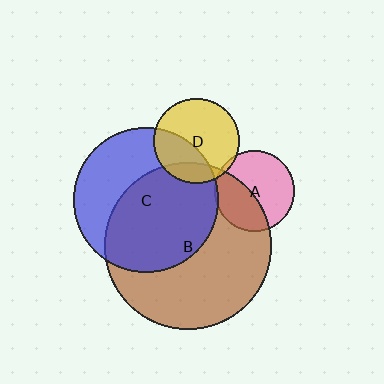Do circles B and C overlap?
Yes.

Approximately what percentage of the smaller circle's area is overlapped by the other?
Approximately 60%.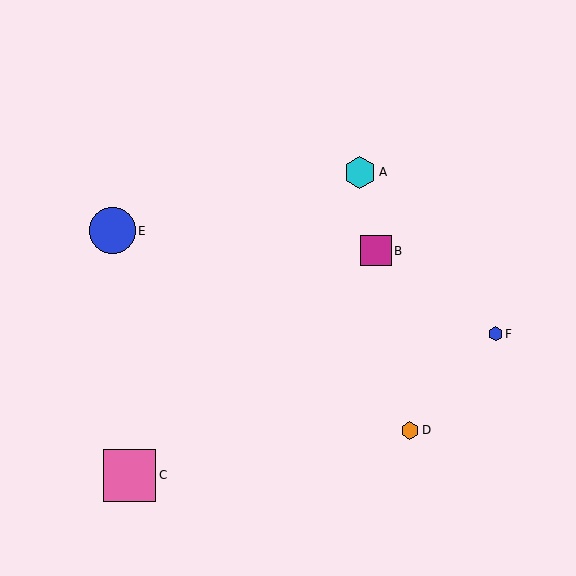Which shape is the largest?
The pink square (labeled C) is the largest.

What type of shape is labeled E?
Shape E is a blue circle.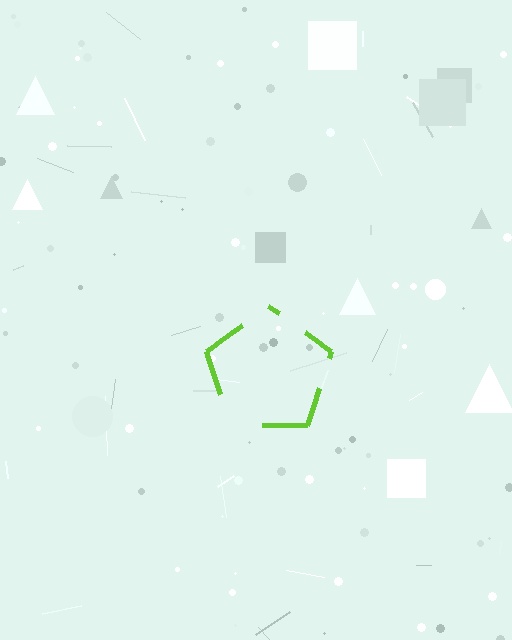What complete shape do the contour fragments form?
The contour fragments form a pentagon.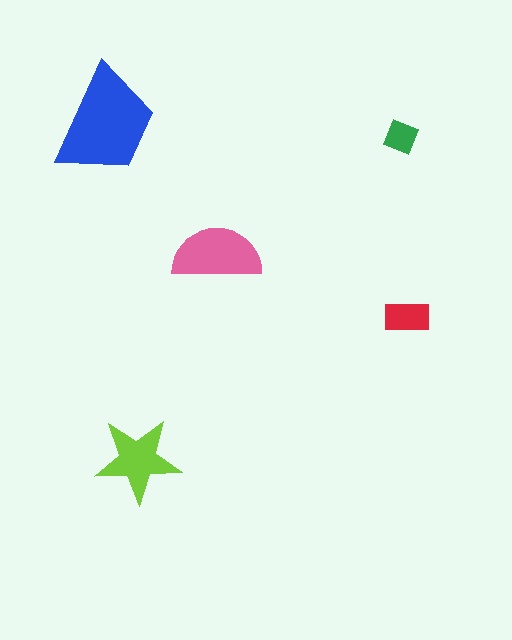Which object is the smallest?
The green diamond.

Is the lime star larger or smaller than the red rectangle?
Larger.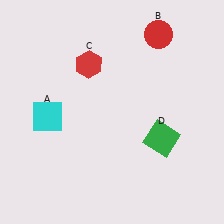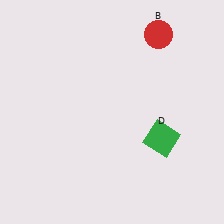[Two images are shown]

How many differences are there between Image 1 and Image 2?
There are 2 differences between the two images.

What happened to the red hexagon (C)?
The red hexagon (C) was removed in Image 2. It was in the top-left area of Image 1.